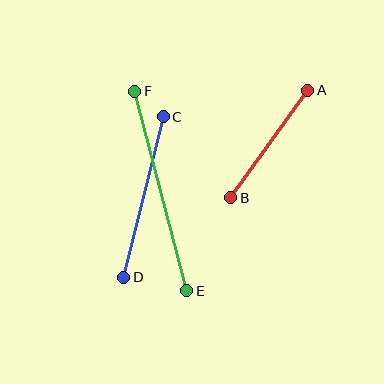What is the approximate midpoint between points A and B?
The midpoint is at approximately (269, 144) pixels.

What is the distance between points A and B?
The distance is approximately 132 pixels.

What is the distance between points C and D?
The distance is approximately 165 pixels.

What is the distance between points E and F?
The distance is approximately 206 pixels.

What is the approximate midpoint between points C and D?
The midpoint is at approximately (144, 197) pixels.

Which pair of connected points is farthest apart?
Points E and F are farthest apart.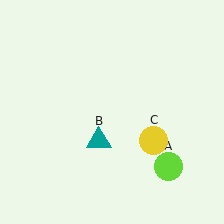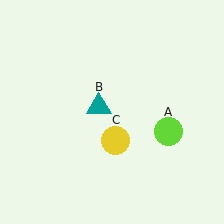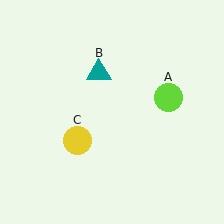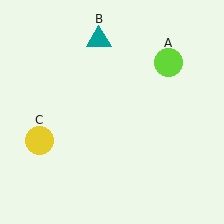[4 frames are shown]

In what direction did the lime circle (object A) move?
The lime circle (object A) moved up.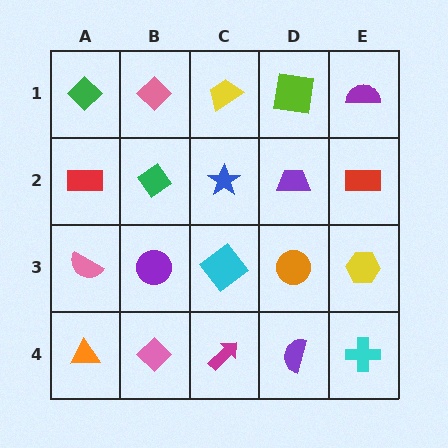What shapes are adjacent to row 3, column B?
A green diamond (row 2, column B), a pink diamond (row 4, column B), a pink semicircle (row 3, column A), a cyan diamond (row 3, column C).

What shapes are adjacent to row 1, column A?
A red rectangle (row 2, column A), a pink diamond (row 1, column B).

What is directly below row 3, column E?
A cyan cross.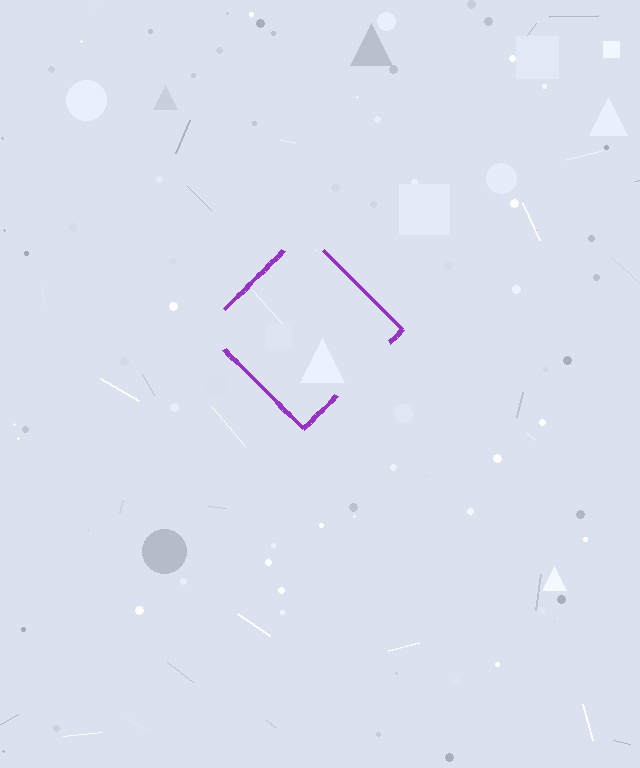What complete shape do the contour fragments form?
The contour fragments form a diamond.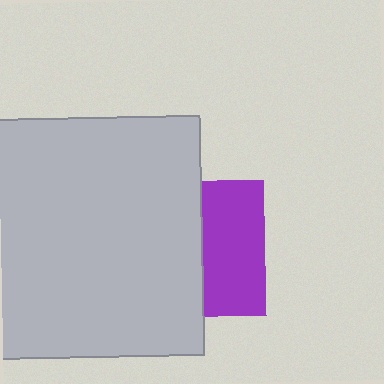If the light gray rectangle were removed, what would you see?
You would see the complete purple square.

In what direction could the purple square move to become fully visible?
The purple square could move right. That would shift it out from behind the light gray rectangle entirely.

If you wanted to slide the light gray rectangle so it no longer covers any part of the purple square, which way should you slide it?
Slide it left — that is the most direct way to separate the two shapes.